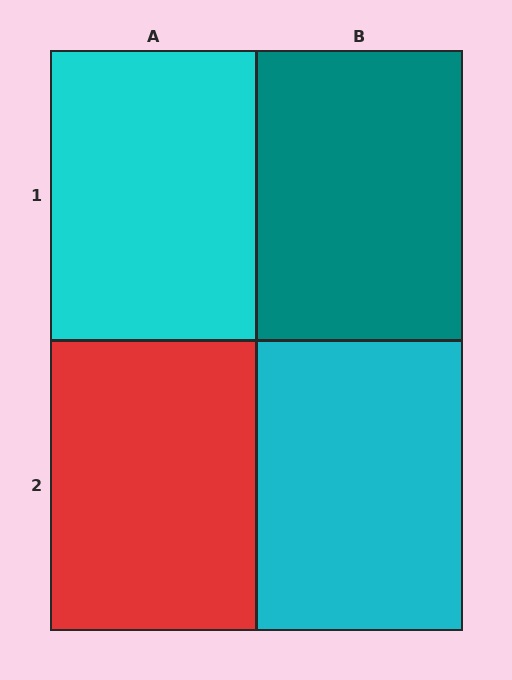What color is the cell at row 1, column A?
Cyan.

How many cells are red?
1 cell is red.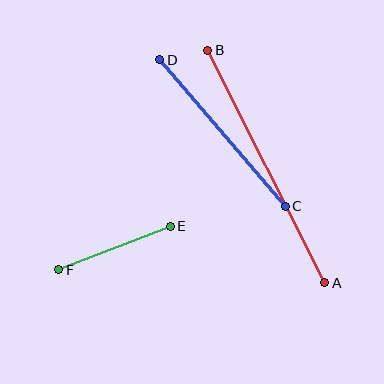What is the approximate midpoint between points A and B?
The midpoint is at approximately (266, 166) pixels.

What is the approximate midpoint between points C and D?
The midpoint is at approximately (222, 133) pixels.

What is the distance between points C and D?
The distance is approximately 193 pixels.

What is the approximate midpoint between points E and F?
The midpoint is at approximately (115, 248) pixels.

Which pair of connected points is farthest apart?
Points A and B are farthest apart.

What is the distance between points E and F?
The distance is approximately 120 pixels.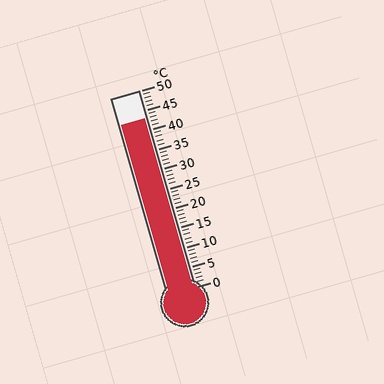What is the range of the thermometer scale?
The thermometer scale ranges from 0°C to 50°C.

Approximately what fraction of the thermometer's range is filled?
The thermometer is filled to approximately 85% of its range.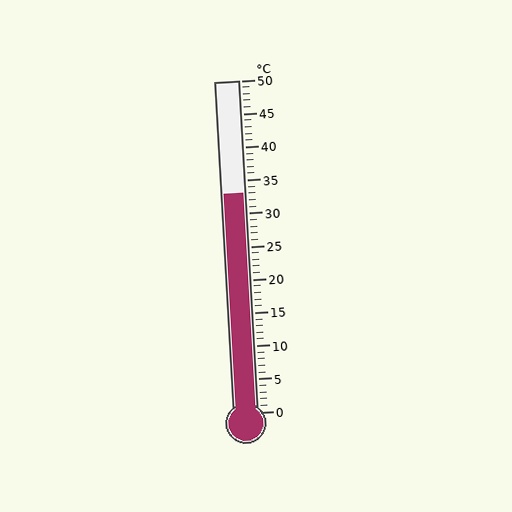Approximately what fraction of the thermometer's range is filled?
The thermometer is filled to approximately 65% of its range.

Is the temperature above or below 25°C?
The temperature is above 25°C.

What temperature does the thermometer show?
The thermometer shows approximately 33°C.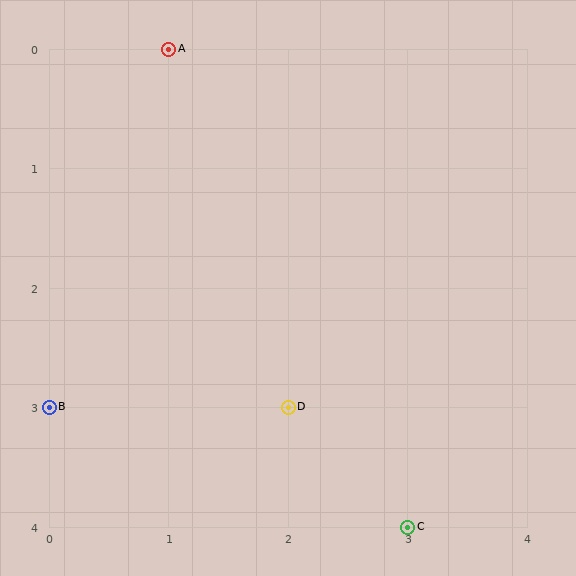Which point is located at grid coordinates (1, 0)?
Point A is at (1, 0).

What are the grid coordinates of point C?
Point C is at grid coordinates (3, 4).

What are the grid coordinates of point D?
Point D is at grid coordinates (2, 3).